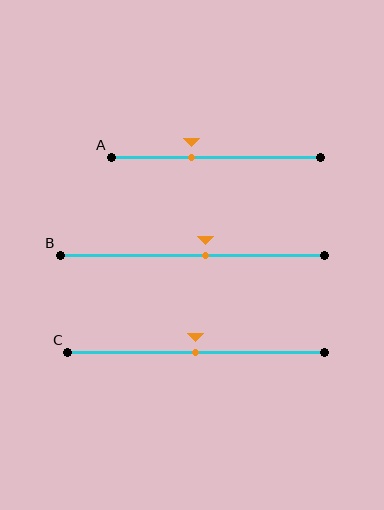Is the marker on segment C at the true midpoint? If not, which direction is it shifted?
Yes, the marker on segment C is at the true midpoint.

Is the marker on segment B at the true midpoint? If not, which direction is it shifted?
No, the marker on segment B is shifted to the right by about 5% of the segment length.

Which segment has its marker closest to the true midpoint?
Segment C has its marker closest to the true midpoint.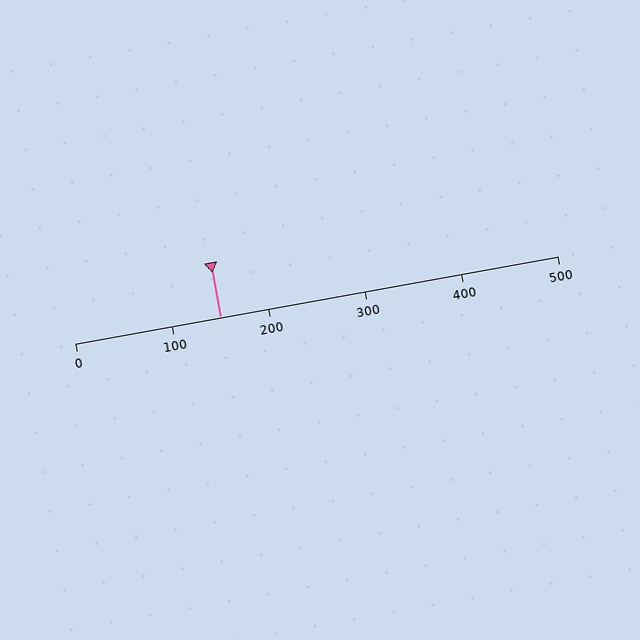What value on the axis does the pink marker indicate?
The marker indicates approximately 150.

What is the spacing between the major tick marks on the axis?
The major ticks are spaced 100 apart.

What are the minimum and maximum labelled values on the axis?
The axis runs from 0 to 500.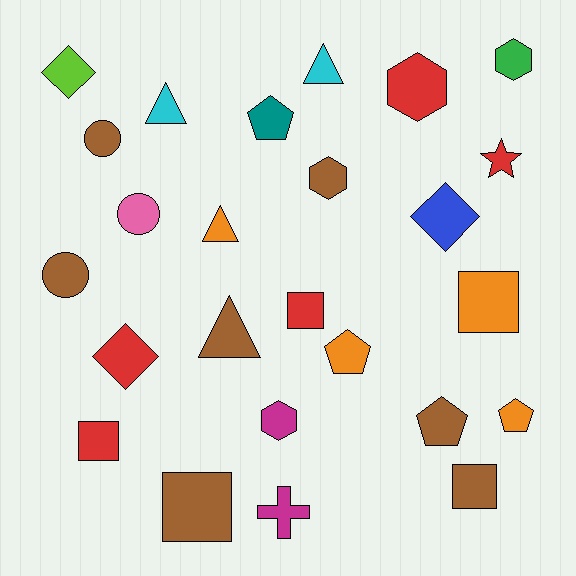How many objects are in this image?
There are 25 objects.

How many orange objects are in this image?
There are 4 orange objects.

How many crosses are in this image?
There is 1 cross.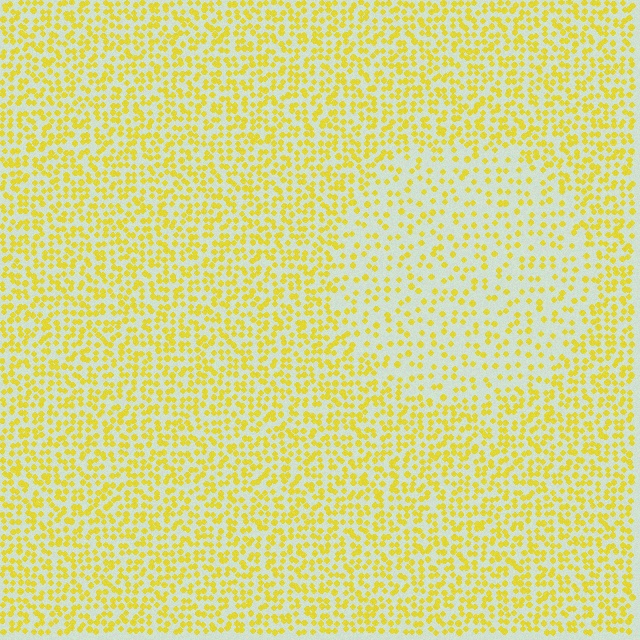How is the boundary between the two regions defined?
The boundary is defined by a change in element density (approximately 2.0x ratio). All elements are the same color, size, and shape.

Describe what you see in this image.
The image contains small yellow elements arranged at two different densities. A circle-shaped region is visible where the elements are less densely packed than the surrounding area.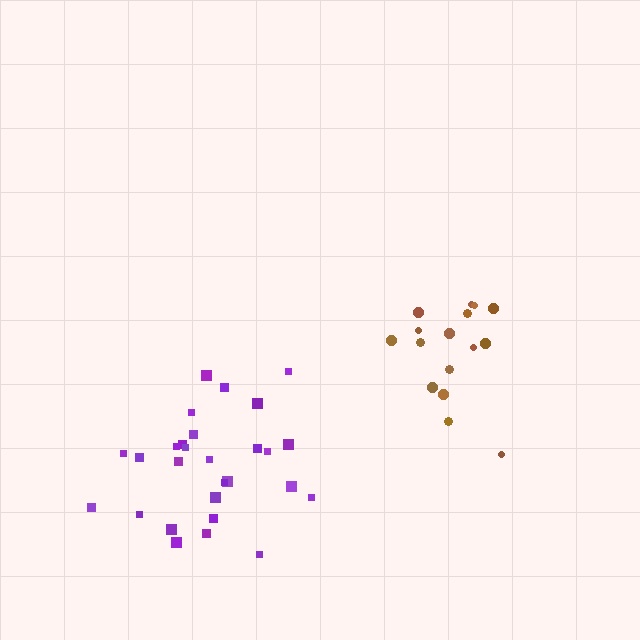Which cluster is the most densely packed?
Brown.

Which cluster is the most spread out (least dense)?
Purple.